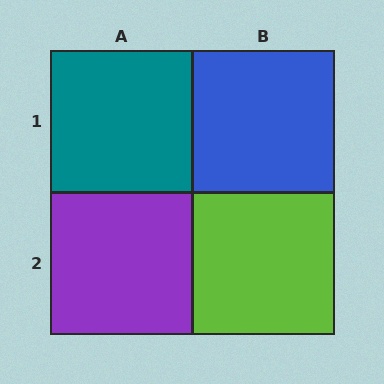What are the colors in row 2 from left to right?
Purple, lime.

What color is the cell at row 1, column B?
Blue.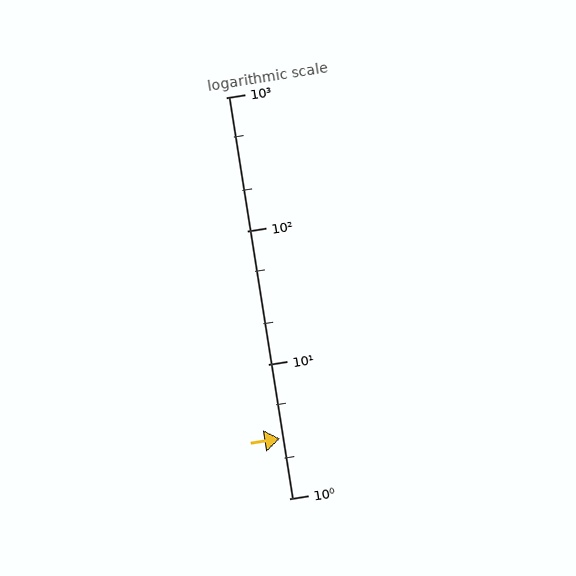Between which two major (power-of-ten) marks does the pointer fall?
The pointer is between 1 and 10.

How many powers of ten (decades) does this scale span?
The scale spans 3 decades, from 1 to 1000.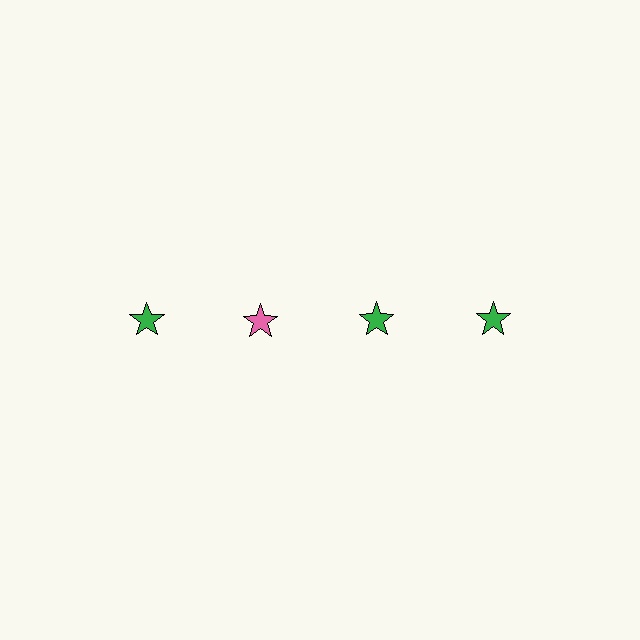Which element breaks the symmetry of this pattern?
The pink star in the top row, second from left column breaks the symmetry. All other shapes are green stars.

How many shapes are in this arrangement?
There are 4 shapes arranged in a grid pattern.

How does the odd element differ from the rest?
It has a different color: pink instead of green.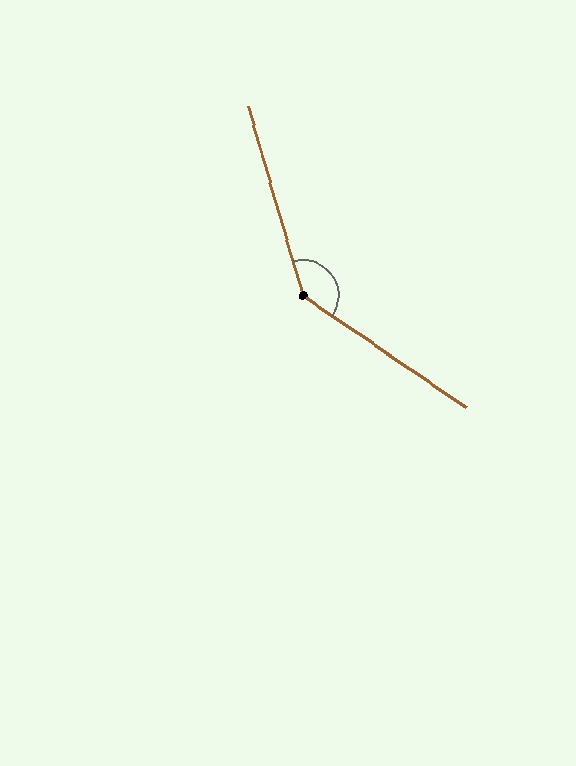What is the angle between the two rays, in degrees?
Approximately 141 degrees.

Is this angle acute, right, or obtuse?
It is obtuse.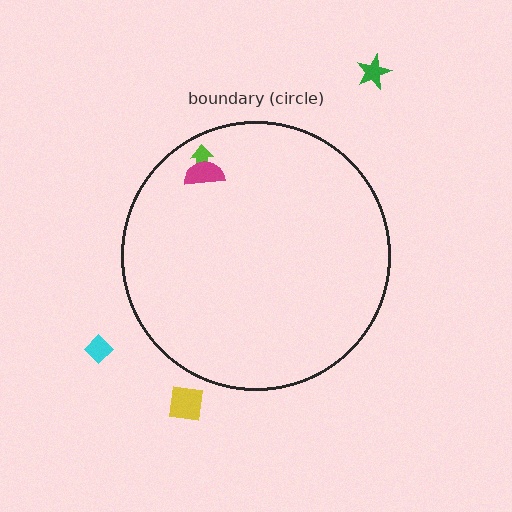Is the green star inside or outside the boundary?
Outside.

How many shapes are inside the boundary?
2 inside, 3 outside.